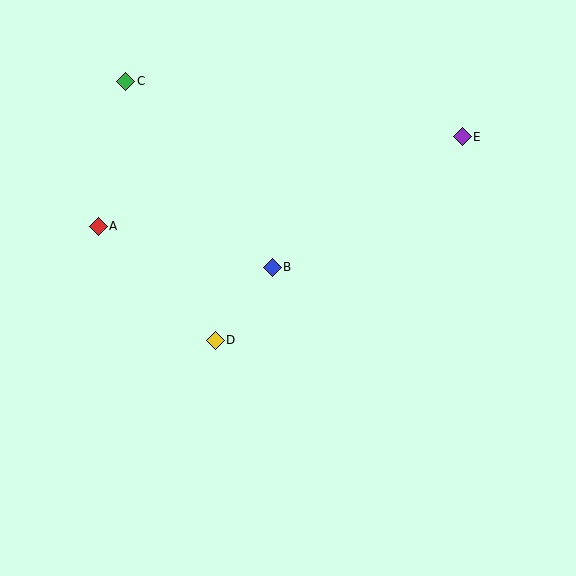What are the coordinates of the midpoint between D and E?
The midpoint between D and E is at (339, 238).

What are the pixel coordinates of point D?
Point D is at (215, 340).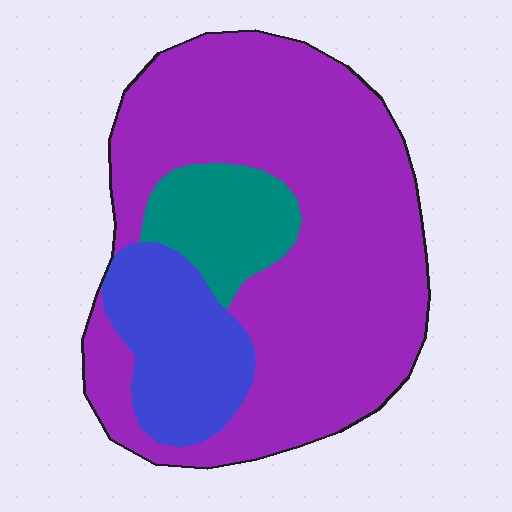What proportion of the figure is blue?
Blue covers around 15% of the figure.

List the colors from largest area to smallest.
From largest to smallest: purple, blue, teal.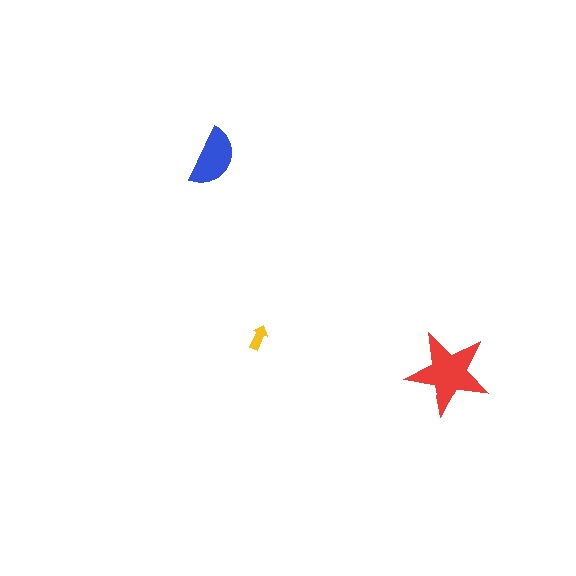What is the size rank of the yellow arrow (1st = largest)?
3rd.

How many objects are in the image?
There are 3 objects in the image.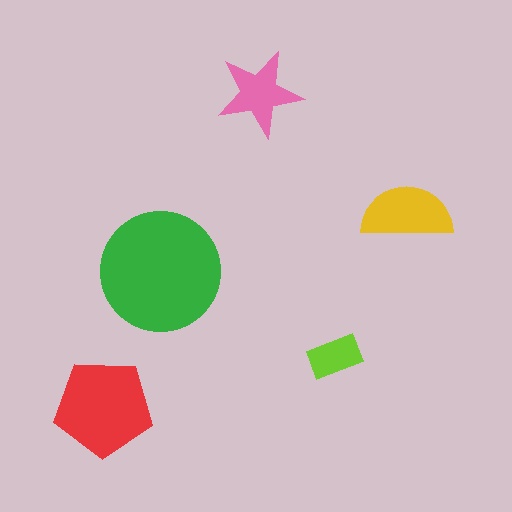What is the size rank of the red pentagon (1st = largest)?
2nd.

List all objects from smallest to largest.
The lime rectangle, the pink star, the yellow semicircle, the red pentagon, the green circle.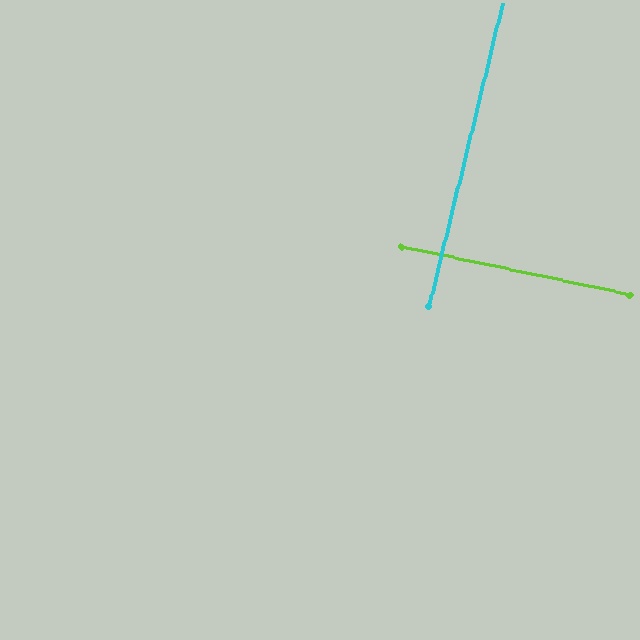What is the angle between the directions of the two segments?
Approximately 89 degrees.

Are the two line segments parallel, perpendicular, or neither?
Perpendicular — they meet at approximately 89°.